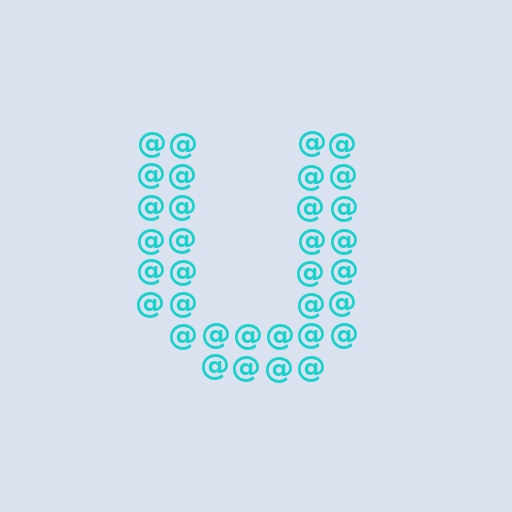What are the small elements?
The small elements are at signs.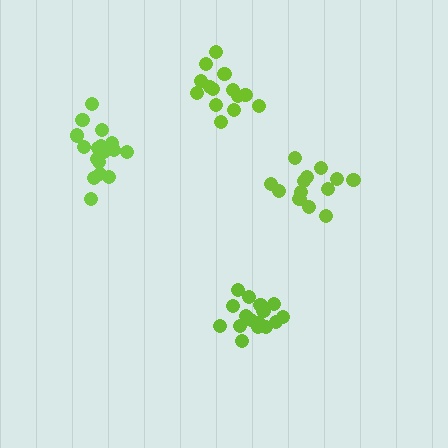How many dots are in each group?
Group 1: 17 dots, Group 2: 17 dots, Group 3: 13 dots, Group 4: 14 dots (61 total).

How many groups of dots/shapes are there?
There are 4 groups.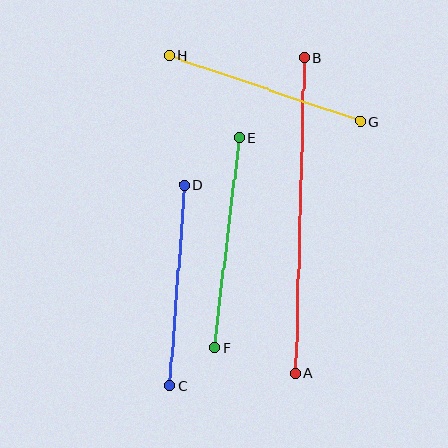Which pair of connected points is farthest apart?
Points A and B are farthest apart.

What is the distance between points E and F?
The distance is approximately 211 pixels.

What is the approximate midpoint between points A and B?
The midpoint is at approximately (300, 215) pixels.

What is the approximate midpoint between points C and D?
The midpoint is at approximately (177, 285) pixels.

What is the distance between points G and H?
The distance is approximately 202 pixels.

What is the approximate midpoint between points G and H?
The midpoint is at approximately (265, 88) pixels.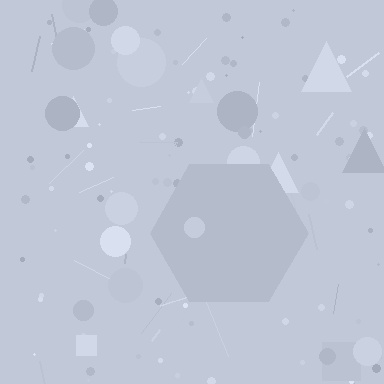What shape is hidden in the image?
A hexagon is hidden in the image.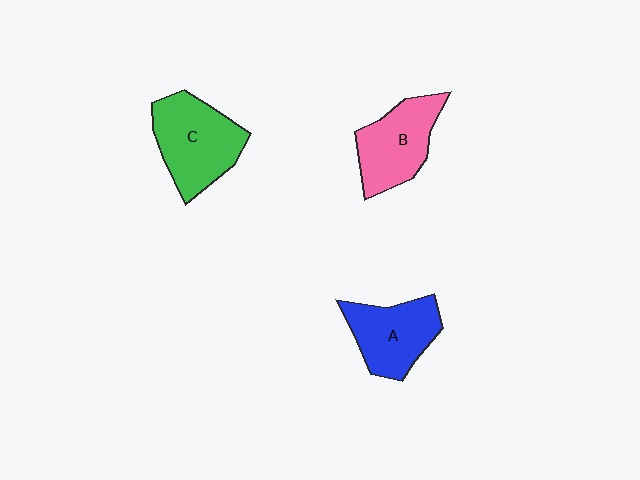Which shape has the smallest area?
Shape A (blue).